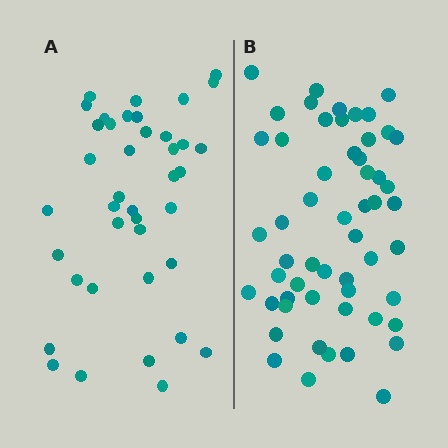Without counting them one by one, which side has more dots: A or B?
Region B (the right region) has more dots.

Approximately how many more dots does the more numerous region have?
Region B has approximately 15 more dots than region A.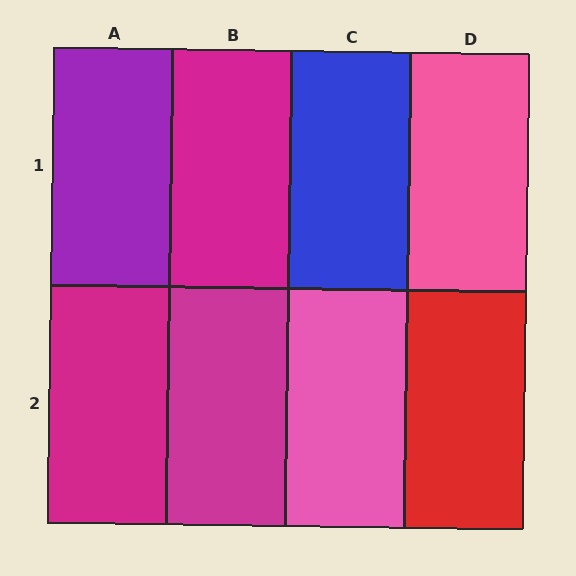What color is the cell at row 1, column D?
Pink.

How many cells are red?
1 cell is red.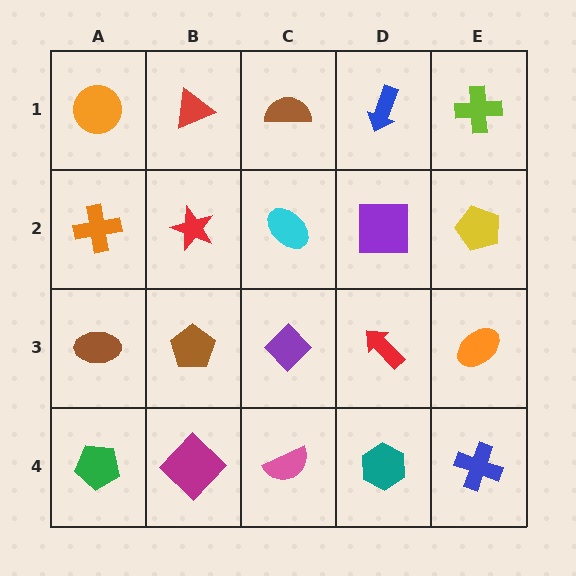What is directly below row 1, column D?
A purple square.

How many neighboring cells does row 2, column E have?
3.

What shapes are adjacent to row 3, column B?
A red star (row 2, column B), a magenta diamond (row 4, column B), a brown ellipse (row 3, column A), a purple diamond (row 3, column C).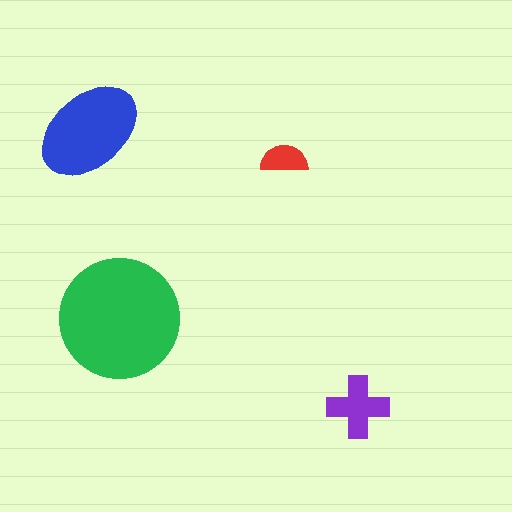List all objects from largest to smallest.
The green circle, the blue ellipse, the purple cross, the red semicircle.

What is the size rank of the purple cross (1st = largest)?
3rd.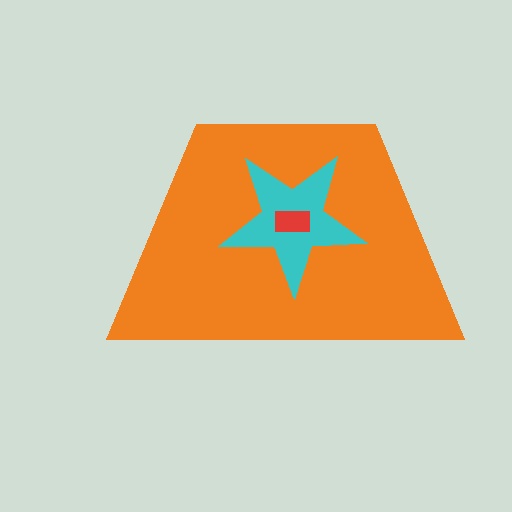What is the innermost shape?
The red rectangle.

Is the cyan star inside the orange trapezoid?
Yes.